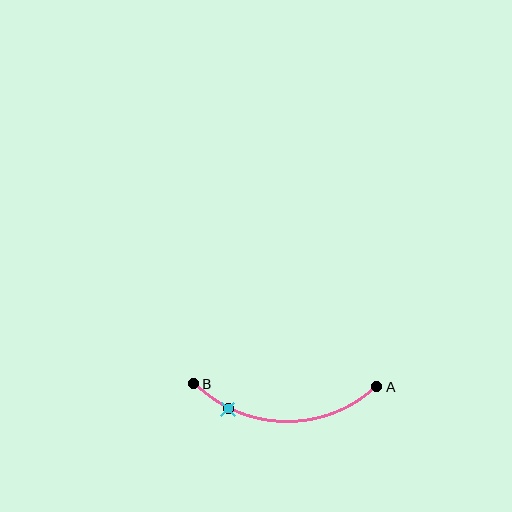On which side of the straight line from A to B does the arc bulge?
The arc bulges below the straight line connecting A and B.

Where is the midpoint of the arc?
The arc midpoint is the point on the curve farthest from the straight line joining A and B. It sits below that line.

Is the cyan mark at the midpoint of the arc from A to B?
No. The cyan mark lies on the arc but is closer to endpoint B. The arc midpoint would be at the point on the curve equidistant along the arc from both A and B.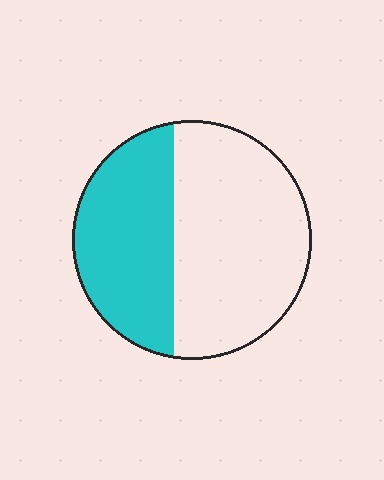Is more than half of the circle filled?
No.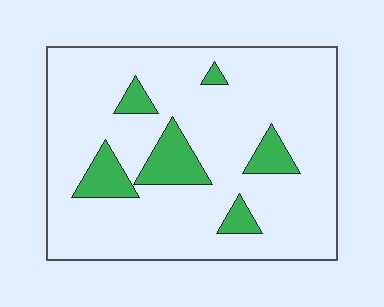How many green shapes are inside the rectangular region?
6.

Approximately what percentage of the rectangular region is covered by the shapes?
Approximately 15%.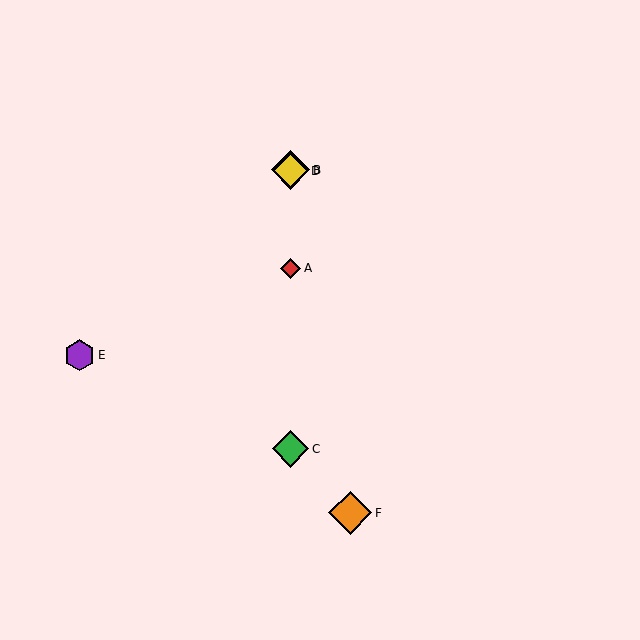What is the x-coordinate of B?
Object B is at x≈290.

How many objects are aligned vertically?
4 objects (A, B, C, D) are aligned vertically.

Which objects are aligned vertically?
Objects A, B, C, D are aligned vertically.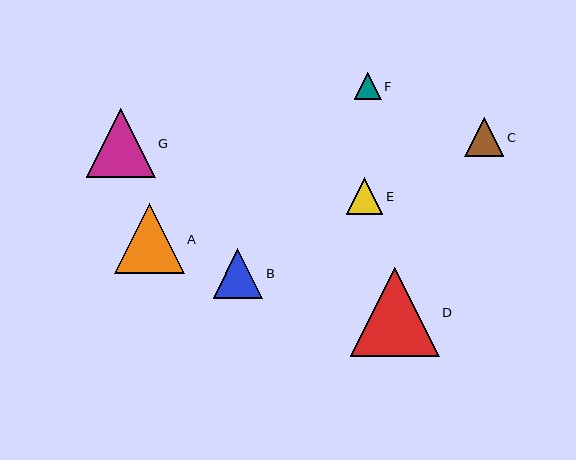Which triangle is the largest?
Triangle D is the largest with a size of approximately 89 pixels.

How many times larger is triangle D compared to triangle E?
Triangle D is approximately 2.4 times the size of triangle E.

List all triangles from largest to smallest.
From largest to smallest: D, A, G, B, C, E, F.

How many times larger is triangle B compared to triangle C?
Triangle B is approximately 1.3 times the size of triangle C.